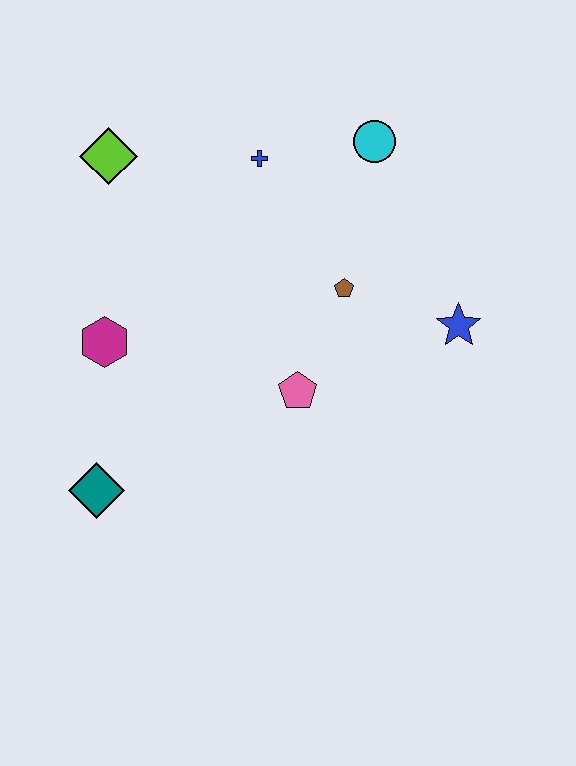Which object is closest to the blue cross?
The cyan circle is closest to the blue cross.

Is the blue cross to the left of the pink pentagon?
Yes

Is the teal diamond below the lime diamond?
Yes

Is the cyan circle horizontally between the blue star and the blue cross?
Yes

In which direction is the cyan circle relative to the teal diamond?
The cyan circle is above the teal diamond.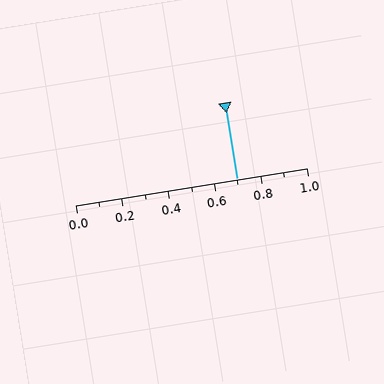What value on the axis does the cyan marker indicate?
The marker indicates approximately 0.7.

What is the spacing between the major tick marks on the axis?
The major ticks are spaced 0.2 apart.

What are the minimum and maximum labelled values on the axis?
The axis runs from 0.0 to 1.0.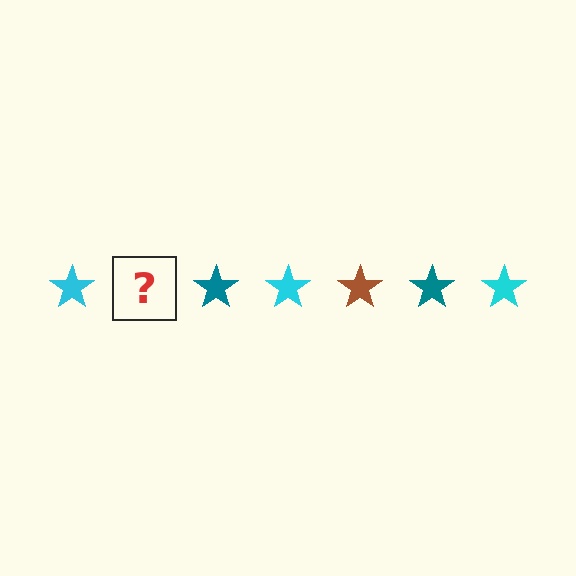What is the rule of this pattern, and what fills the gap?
The rule is that the pattern cycles through cyan, brown, teal stars. The gap should be filled with a brown star.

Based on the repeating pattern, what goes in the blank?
The blank should be a brown star.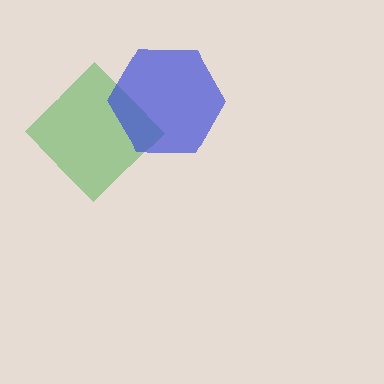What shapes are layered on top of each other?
The layered shapes are: a green diamond, a blue hexagon.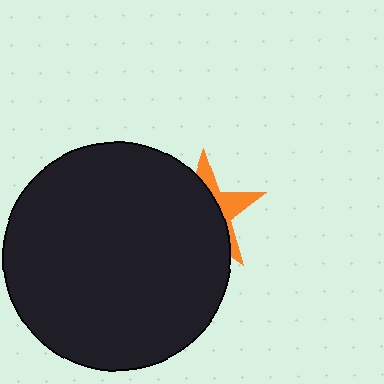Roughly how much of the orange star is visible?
A small part of it is visible (roughly 31%).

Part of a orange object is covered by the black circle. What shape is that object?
It is a star.